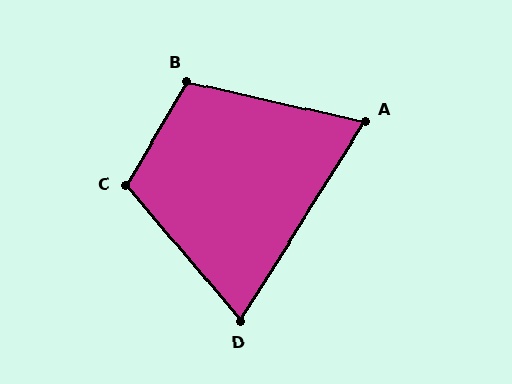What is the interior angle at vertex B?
Approximately 108 degrees (obtuse).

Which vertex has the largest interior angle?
C, at approximately 110 degrees.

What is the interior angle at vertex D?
Approximately 72 degrees (acute).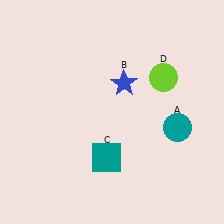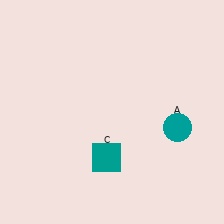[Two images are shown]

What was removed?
The blue star (B), the lime circle (D) were removed in Image 2.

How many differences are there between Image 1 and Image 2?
There are 2 differences between the two images.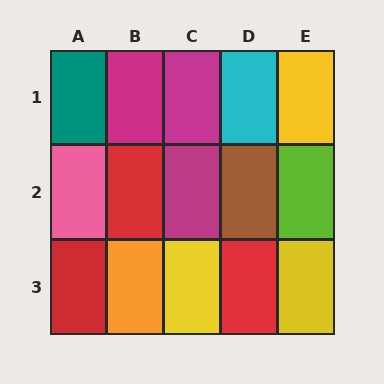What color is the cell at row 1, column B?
Magenta.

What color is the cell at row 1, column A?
Teal.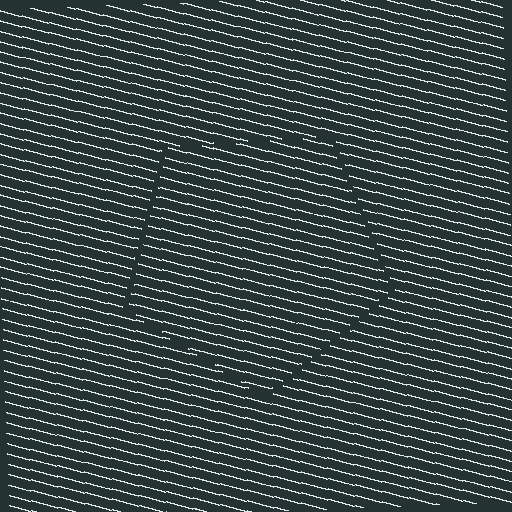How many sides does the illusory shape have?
5 sides — the line-ends trace a pentagon.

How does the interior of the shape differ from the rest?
The interior of the shape contains the same grating, shifted by half a period — the contour is defined by the phase discontinuity where line-ends from the inner and outer gratings abut.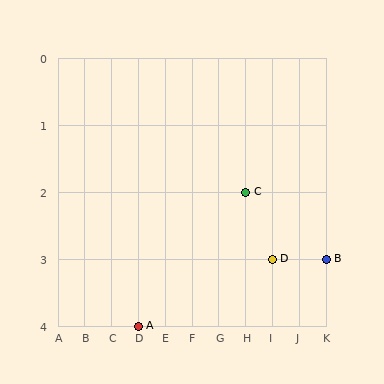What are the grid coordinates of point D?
Point D is at grid coordinates (I, 3).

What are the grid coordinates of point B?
Point B is at grid coordinates (K, 3).